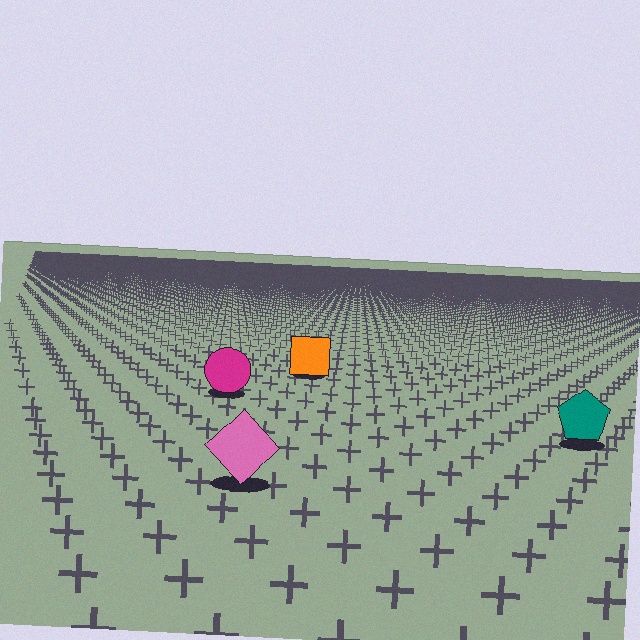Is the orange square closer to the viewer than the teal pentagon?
No. The teal pentagon is closer — you can tell from the texture gradient: the ground texture is coarser near it.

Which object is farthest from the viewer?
The orange square is farthest from the viewer. It appears smaller and the ground texture around it is denser.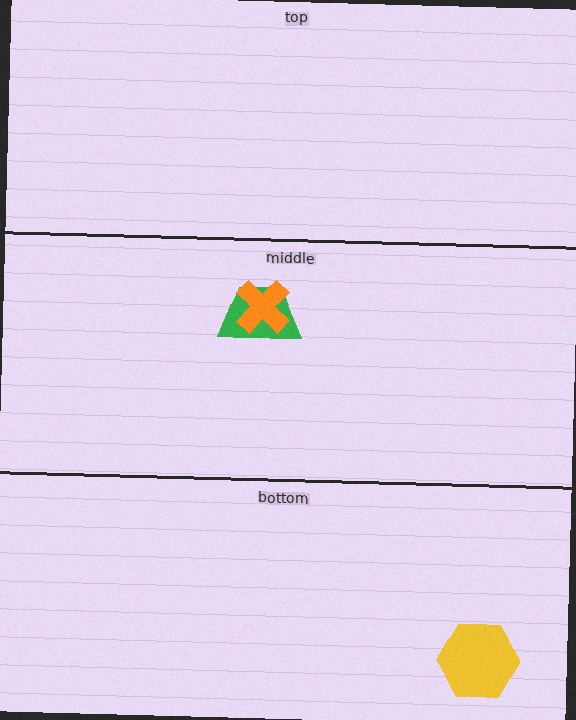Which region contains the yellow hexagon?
The bottom region.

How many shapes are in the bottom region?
1.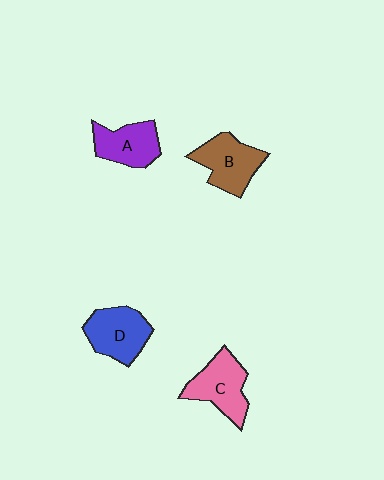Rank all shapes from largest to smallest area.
From largest to smallest: C (pink), D (blue), B (brown), A (purple).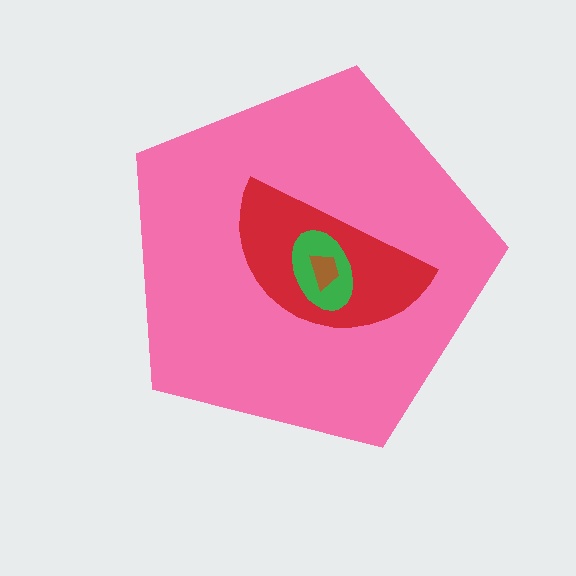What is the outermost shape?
The pink pentagon.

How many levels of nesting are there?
4.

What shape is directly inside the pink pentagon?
The red semicircle.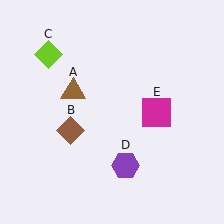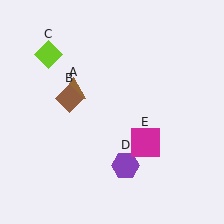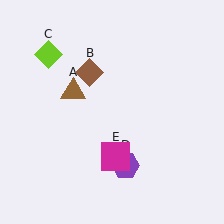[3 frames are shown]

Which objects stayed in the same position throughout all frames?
Brown triangle (object A) and lime diamond (object C) and purple hexagon (object D) remained stationary.